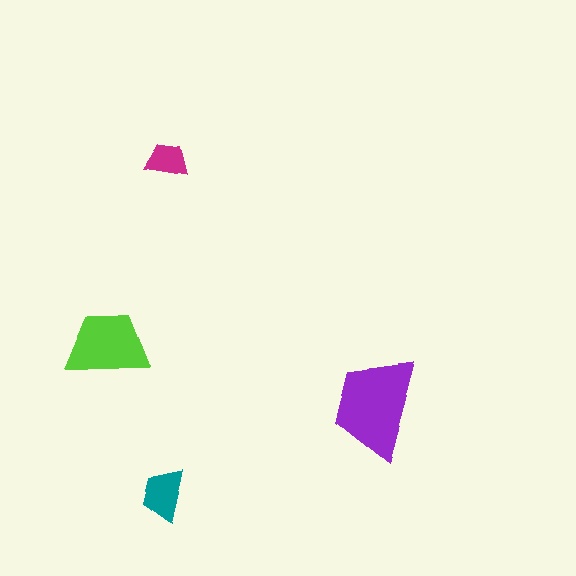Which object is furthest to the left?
The lime trapezoid is leftmost.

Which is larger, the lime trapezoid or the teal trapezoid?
The lime one.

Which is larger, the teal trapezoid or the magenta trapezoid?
The teal one.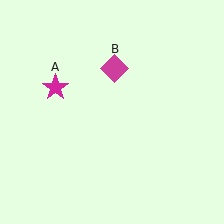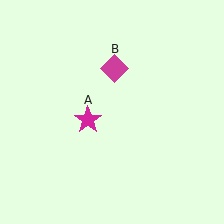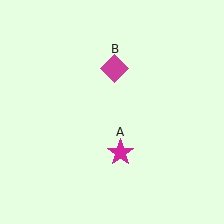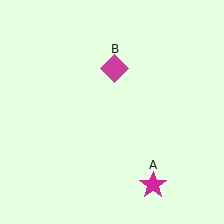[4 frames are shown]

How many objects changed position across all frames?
1 object changed position: magenta star (object A).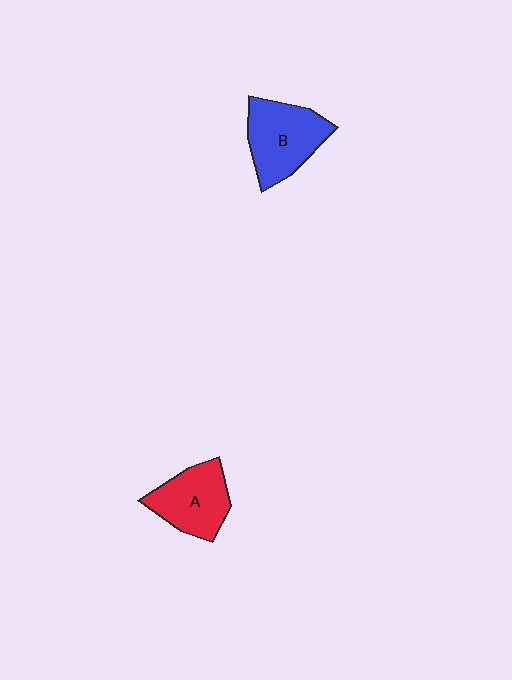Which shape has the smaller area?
Shape A (red).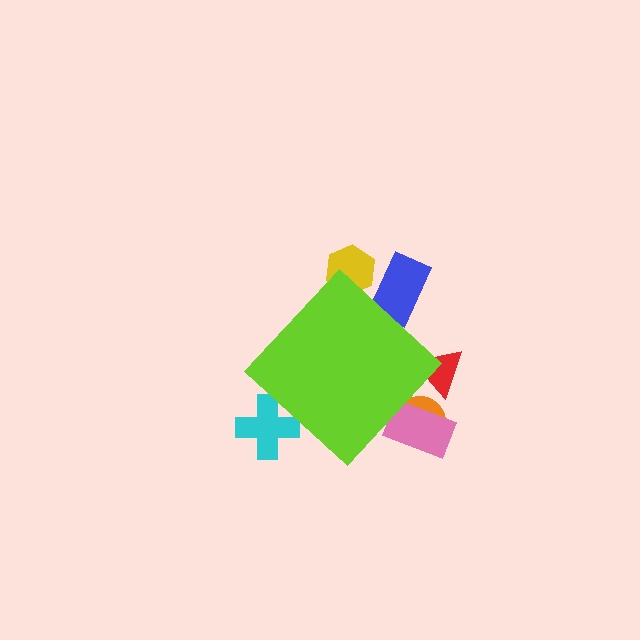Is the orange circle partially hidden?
Yes, the orange circle is partially hidden behind the lime diamond.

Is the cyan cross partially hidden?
Yes, the cyan cross is partially hidden behind the lime diamond.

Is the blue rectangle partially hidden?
Yes, the blue rectangle is partially hidden behind the lime diamond.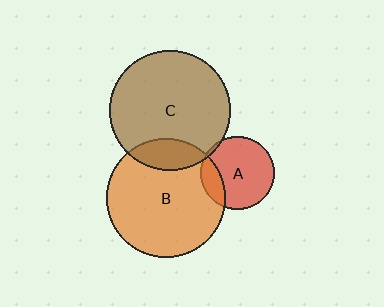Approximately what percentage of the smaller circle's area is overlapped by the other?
Approximately 20%.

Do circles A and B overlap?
Yes.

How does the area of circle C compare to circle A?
Approximately 2.7 times.